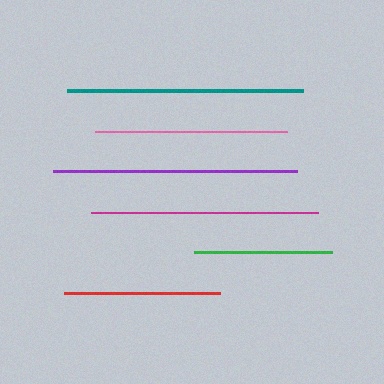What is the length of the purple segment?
The purple segment is approximately 245 pixels long.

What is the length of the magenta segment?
The magenta segment is approximately 227 pixels long.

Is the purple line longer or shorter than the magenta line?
The purple line is longer than the magenta line.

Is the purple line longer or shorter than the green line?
The purple line is longer than the green line.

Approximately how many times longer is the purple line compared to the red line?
The purple line is approximately 1.6 times the length of the red line.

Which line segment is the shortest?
The green line is the shortest at approximately 137 pixels.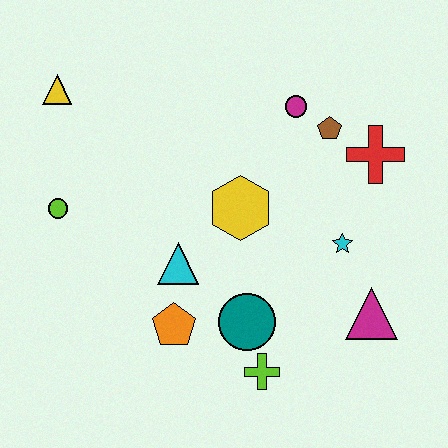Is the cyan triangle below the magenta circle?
Yes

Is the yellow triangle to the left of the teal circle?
Yes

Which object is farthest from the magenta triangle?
The yellow triangle is farthest from the magenta triangle.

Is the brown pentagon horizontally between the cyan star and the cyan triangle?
Yes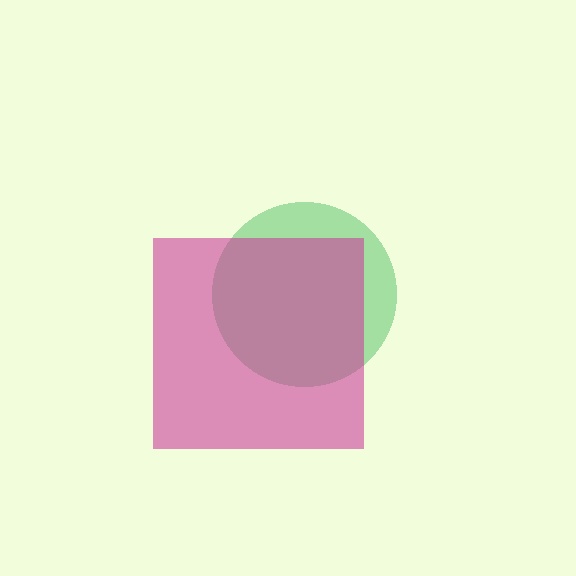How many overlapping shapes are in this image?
There are 2 overlapping shapes in the image.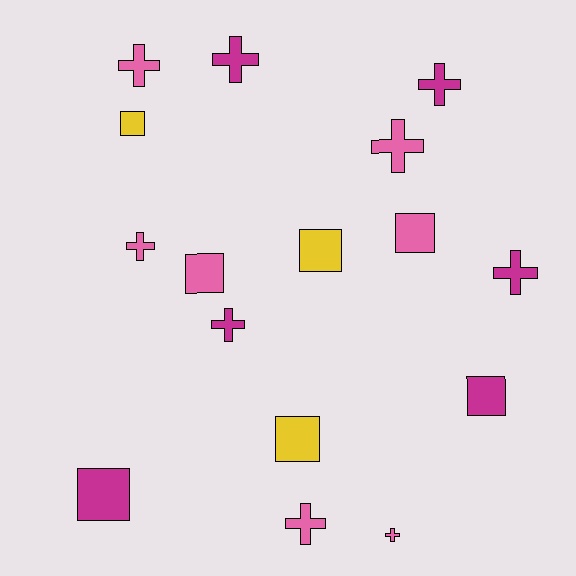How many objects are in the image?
There are 16 objects.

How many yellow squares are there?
There are 3 yellow squares.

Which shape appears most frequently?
Cross, with 9 objects.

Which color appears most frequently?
Pink, with 7 objects.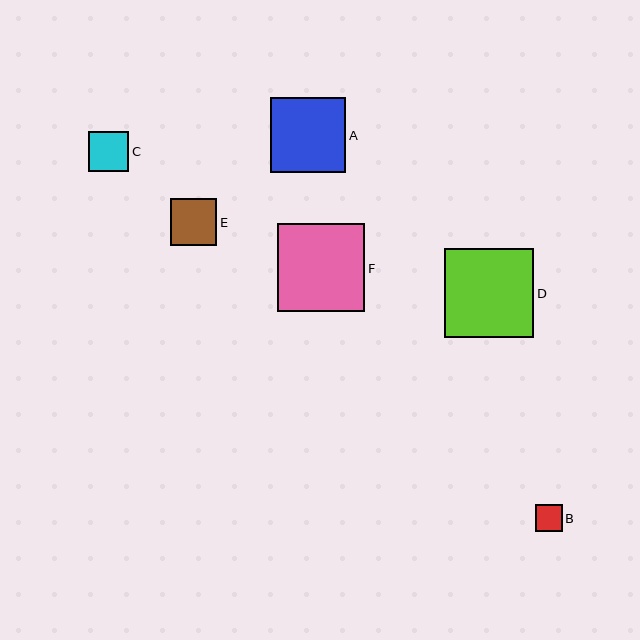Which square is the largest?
Square D is the largest with a size of approximately 89 pixels.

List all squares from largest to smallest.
From largest to smallest: D, F, A, E, C, B.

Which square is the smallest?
Square B is the smallest with a size of approximately 27 pixels.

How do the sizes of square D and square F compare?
Square D and square F are approximately the same size.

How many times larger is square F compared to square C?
Square F is approximately 2.2 times the size of square C.